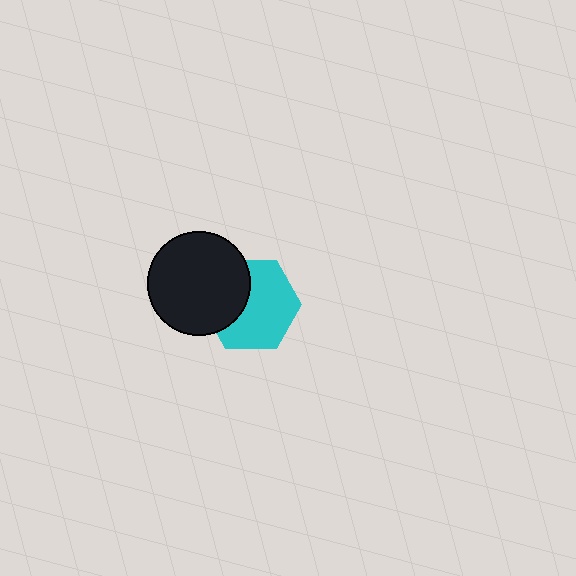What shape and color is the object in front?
The object in front is a black circle.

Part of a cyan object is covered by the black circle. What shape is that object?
It is a hexagon.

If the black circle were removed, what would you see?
You would see the complete cyan hexagon.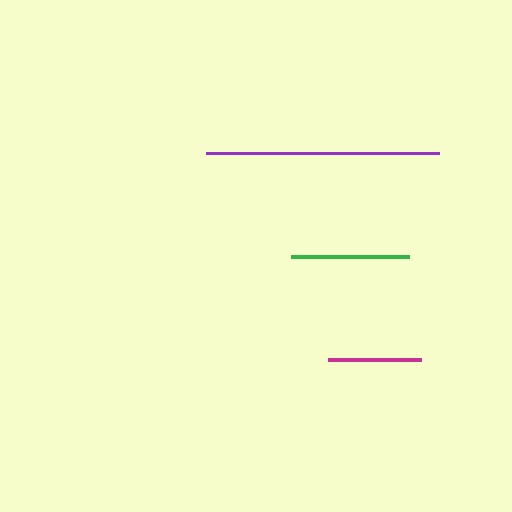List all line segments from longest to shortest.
From longest to shortest: purple, green, magenta.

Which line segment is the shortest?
The magenta line is the shortest at approximately 93 pixels.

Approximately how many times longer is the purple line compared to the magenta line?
The purple line is approximately 2.5 times the length of the magenta line.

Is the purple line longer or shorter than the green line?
The purple line is longer than the green line.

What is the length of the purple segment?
The purple segment is approximately 233 pixels long.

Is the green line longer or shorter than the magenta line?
The green line is longer than the magenta line.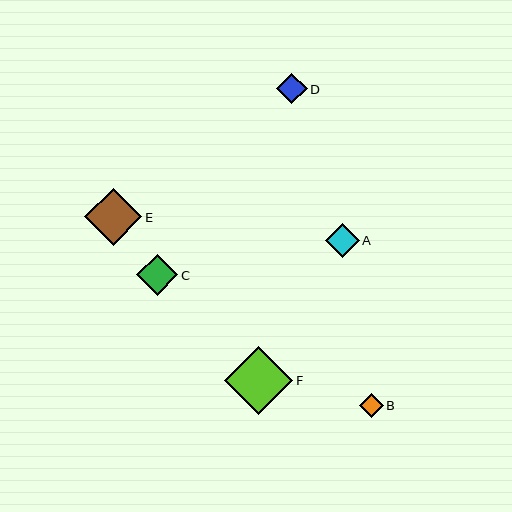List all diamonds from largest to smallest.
From largest to smallest: F, E, C, A, D, B.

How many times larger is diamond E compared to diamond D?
Diamond E is approximately 1.9 times the size of diamond D.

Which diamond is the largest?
Diamond F is the largest with a size of approximately 68 pixels.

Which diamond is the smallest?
Diamond B is the smallest with a size of approximately 24 pixels.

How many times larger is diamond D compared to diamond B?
Diamond D is approximately 1.2 times the size of diamond B.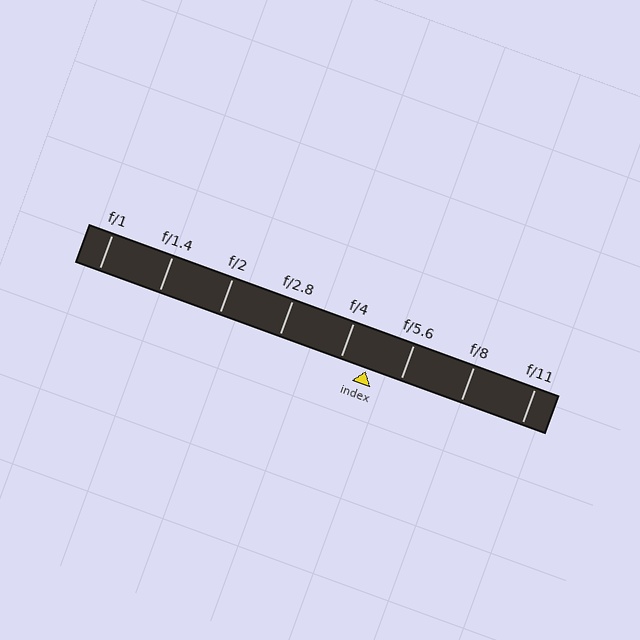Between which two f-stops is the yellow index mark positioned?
The index mark is between f/4 and f/5.6.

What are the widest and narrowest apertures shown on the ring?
The widest aperture shown is f/1 and the narrowest is f/11.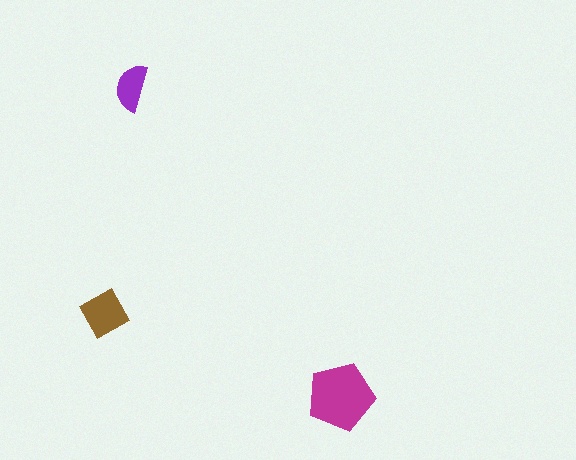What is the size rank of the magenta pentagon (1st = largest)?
1st.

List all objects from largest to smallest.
The magenta pentagon, the brown diamond, the purple semicircle.